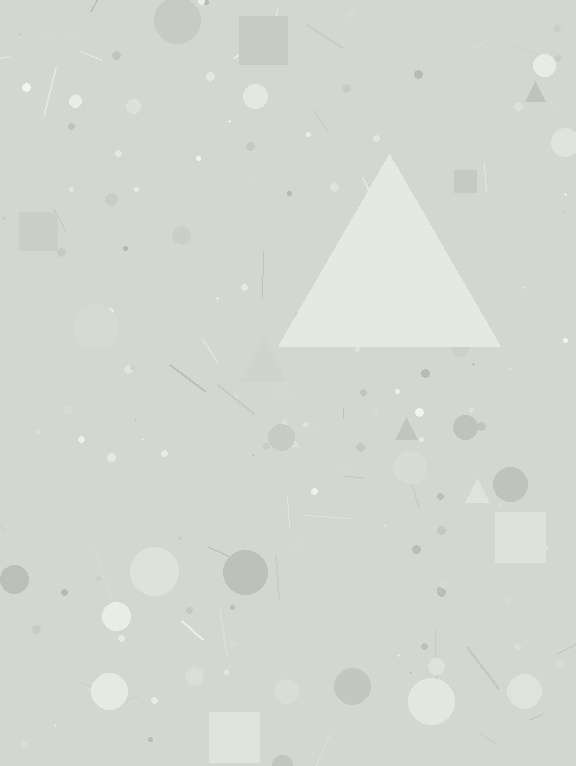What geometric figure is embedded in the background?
A triangle is embedded in the background.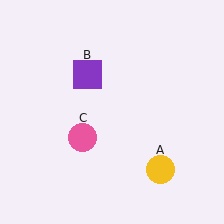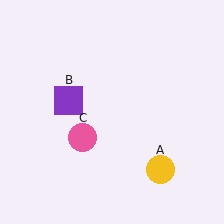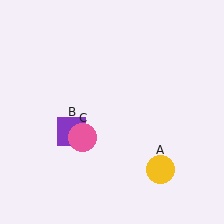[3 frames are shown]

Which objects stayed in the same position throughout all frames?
Yellow circle (object A) and pink circle (object C) remained stationary.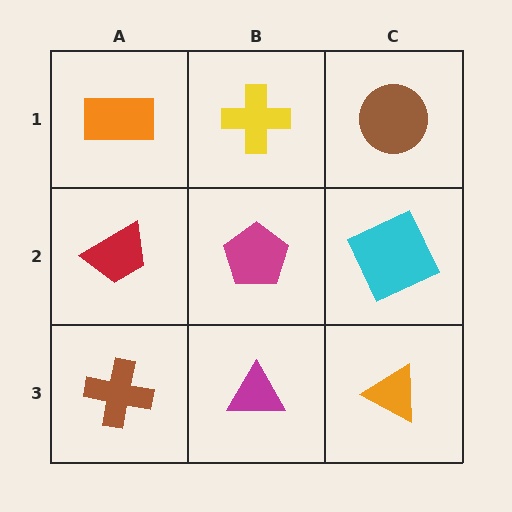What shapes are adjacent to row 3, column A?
A red trapezoid (row 2, column A), a magenta triangle (row 3, column B).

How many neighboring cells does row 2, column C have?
3.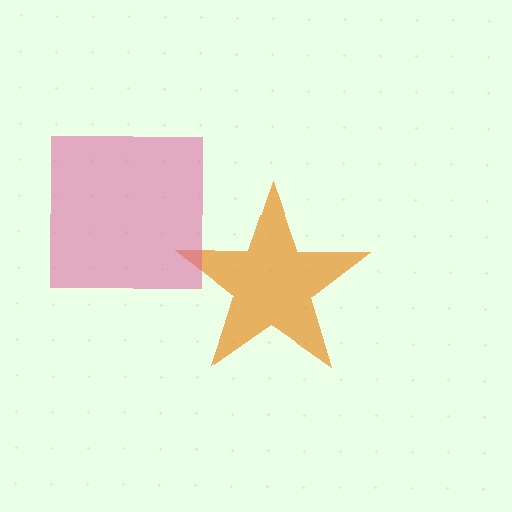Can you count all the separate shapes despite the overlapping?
Yes, there are 2 separate shapes.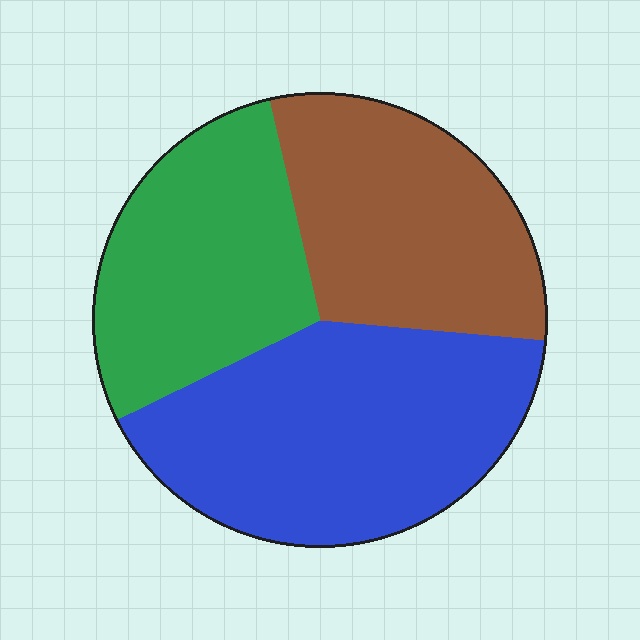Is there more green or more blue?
Blue.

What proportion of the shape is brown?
Brown covers roughly 30% of the shape.